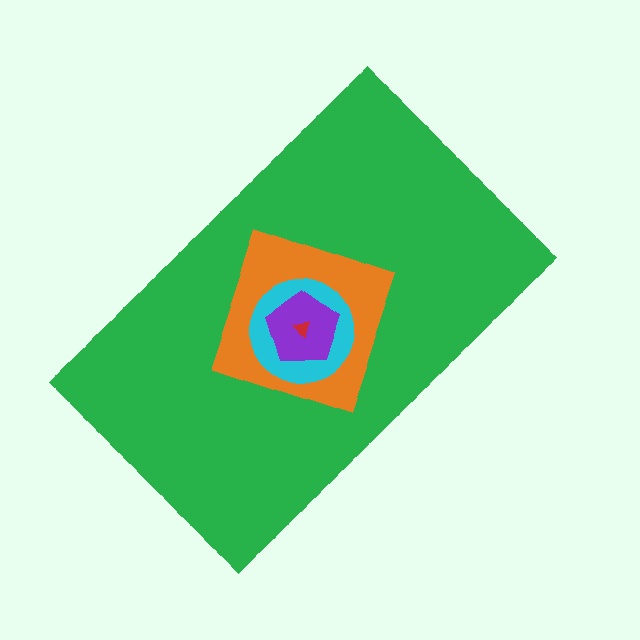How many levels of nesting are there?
5.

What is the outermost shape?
The green rectangle.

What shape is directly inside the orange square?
The cyan circle.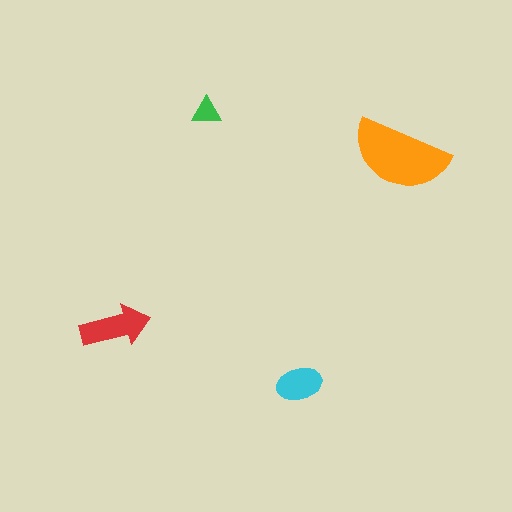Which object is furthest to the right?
The orange semicircle is rightmost.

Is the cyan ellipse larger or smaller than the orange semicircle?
Smaller.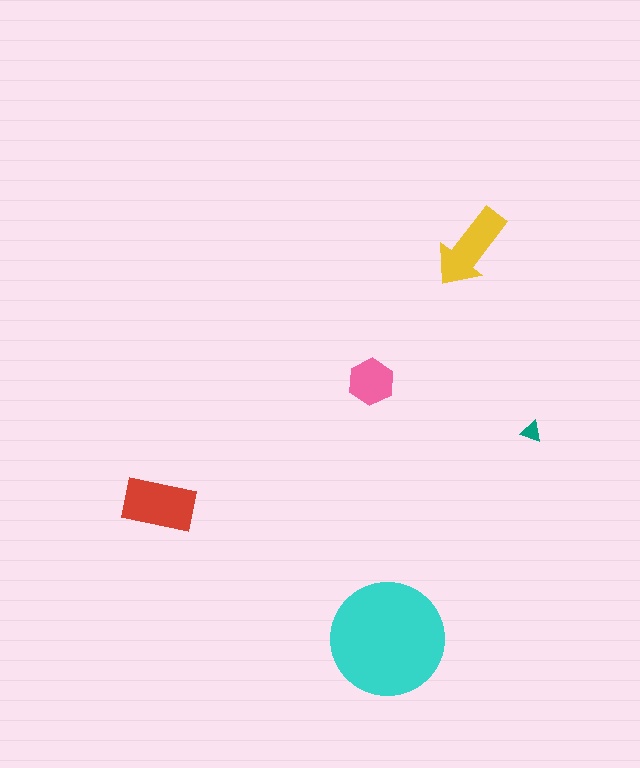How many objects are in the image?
There are 5 objects in the image.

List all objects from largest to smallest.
The cyan circle, the red rectangle, the yellow arrow, the pink hexagon, the teal triangle.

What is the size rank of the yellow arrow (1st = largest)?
3rd.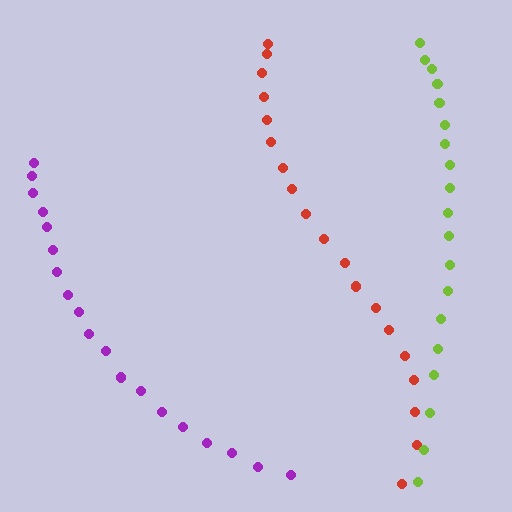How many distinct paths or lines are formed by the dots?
There are 3 distinct paths.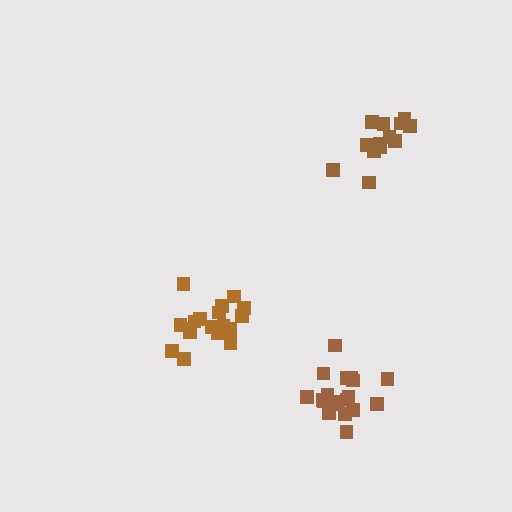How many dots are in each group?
Group 1: 19 dots, Group 2: 18 dots, Group 3: 13 dots (50 total).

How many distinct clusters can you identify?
There are 3 distinct clusters.